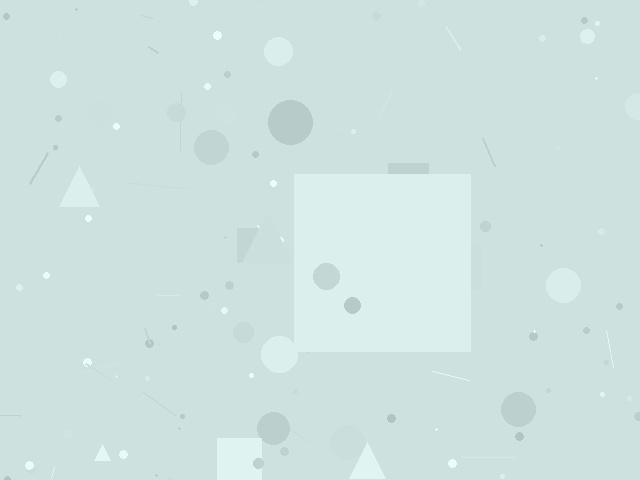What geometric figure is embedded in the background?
A square is embedded in the background.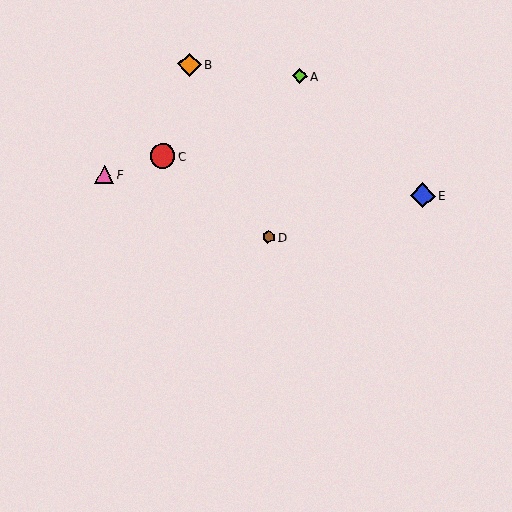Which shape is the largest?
The red circle (labeled C) is the largest.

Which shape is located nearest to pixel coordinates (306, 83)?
The lime diamond (labeled A) at (299, 76) is nearest to that location.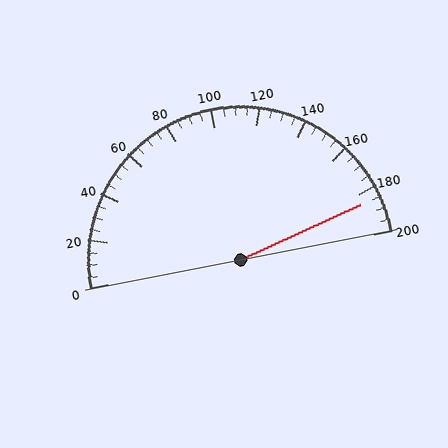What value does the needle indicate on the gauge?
The needle indicates approximately 185.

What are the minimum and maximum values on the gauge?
The gauge ranges from 0 to 200.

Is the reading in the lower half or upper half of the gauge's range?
The reading is in the upper half of the range (0 to 200).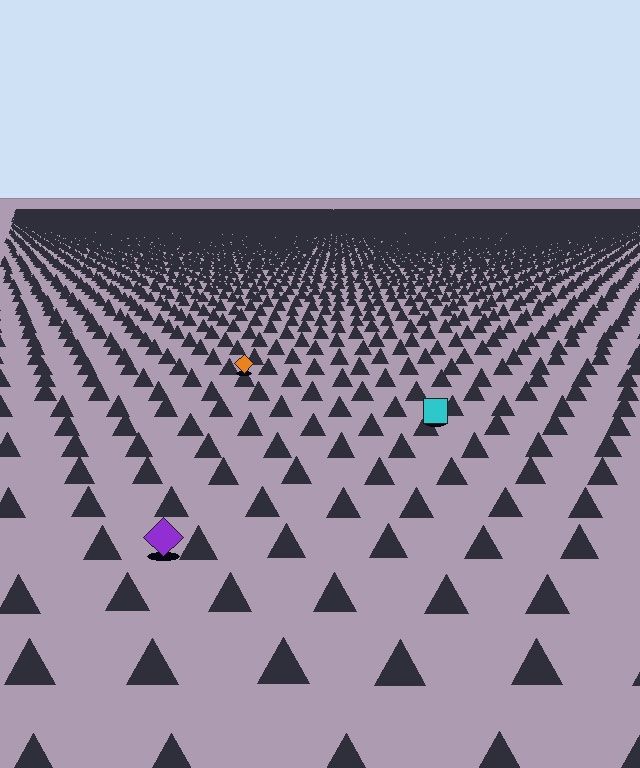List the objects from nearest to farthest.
From nearest to farthest: the purple diamond, the cyan square, the orange diamond.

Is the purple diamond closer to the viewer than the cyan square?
Yes. The purple diamond is closer — you can tell from the texture gradient: the ground texture is coarser near it.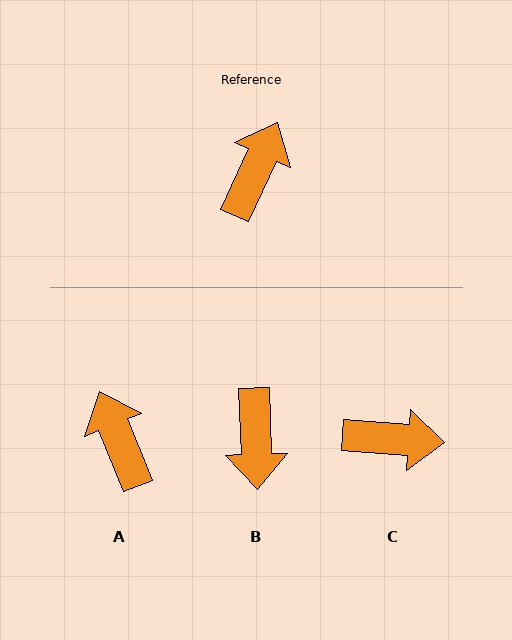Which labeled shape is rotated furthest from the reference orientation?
B, about 154 degrees away.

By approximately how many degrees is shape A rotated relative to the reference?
Approximately 46 degrees counter-clockwise.